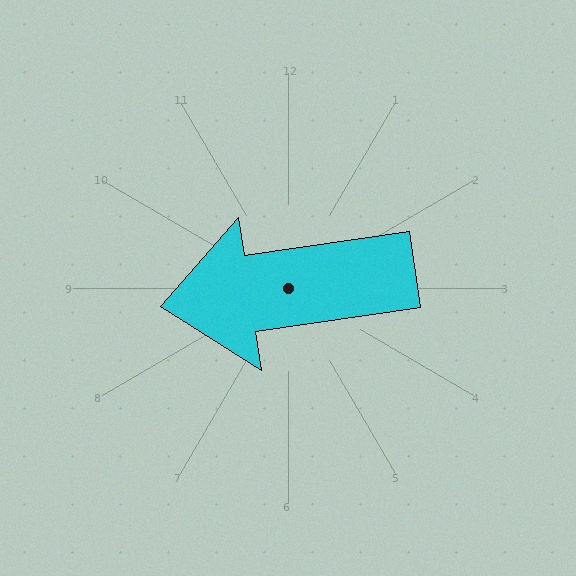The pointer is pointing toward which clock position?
Roughly 9 o'clock.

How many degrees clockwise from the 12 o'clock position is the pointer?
Approximately 262 degrees.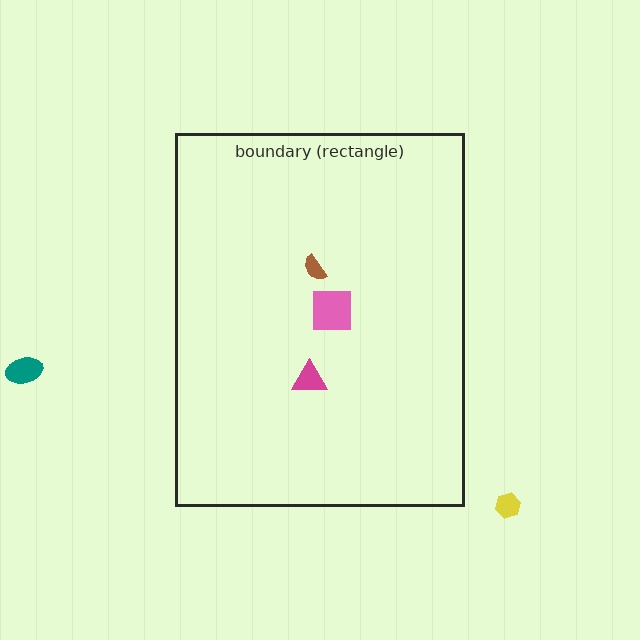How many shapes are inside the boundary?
3 inside, 2 outside.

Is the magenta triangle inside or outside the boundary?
Inside.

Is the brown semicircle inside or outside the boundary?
Inside.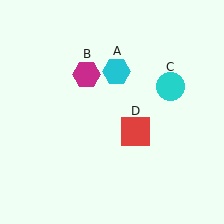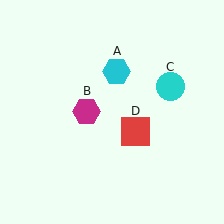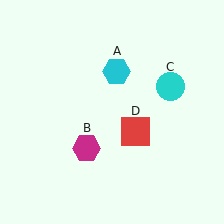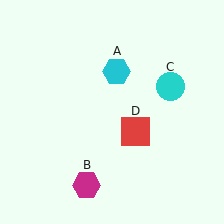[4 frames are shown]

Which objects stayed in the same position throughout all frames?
Cyan hexagon (object A) and cyan circle (object C) and red square (object D) remained stationary.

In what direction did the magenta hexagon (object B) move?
The magenta hexagon (object B) moved down.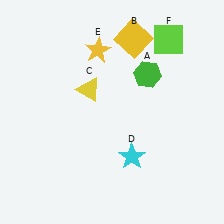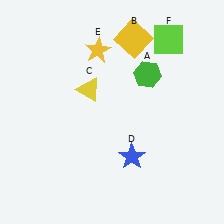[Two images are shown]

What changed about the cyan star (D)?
In Image 1, D is cyan. In Image 2, it changed to blue.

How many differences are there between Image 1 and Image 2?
There is 1 difference between the two images.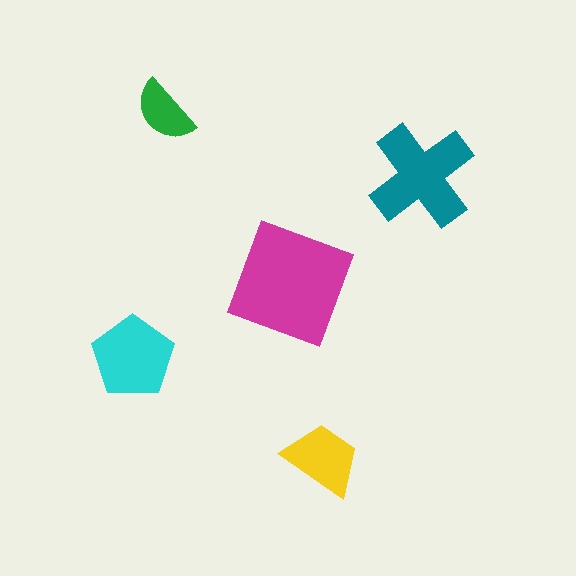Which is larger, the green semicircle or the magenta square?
The magenta square.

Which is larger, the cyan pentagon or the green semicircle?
The cyan pentagon.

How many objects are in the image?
There are 5 objects in the image.